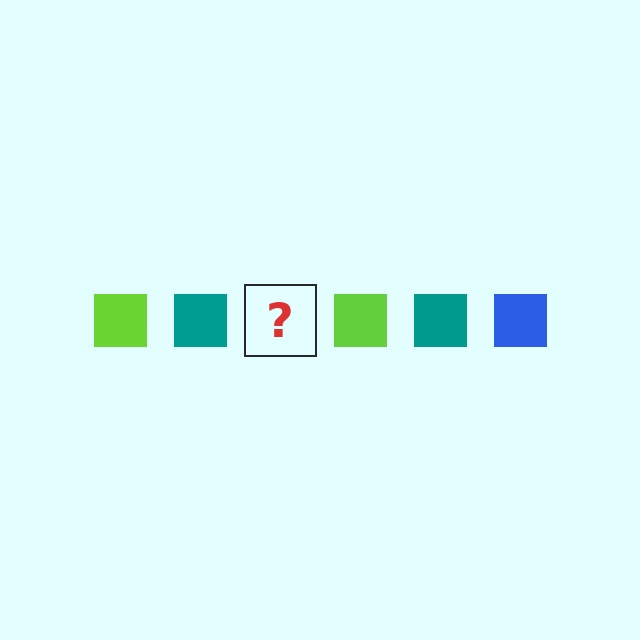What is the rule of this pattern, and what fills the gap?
The rule is that the pattern cycles through lime, teal, blue squares. The gap should be filled with a blue square.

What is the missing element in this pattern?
The missing element is a blue square.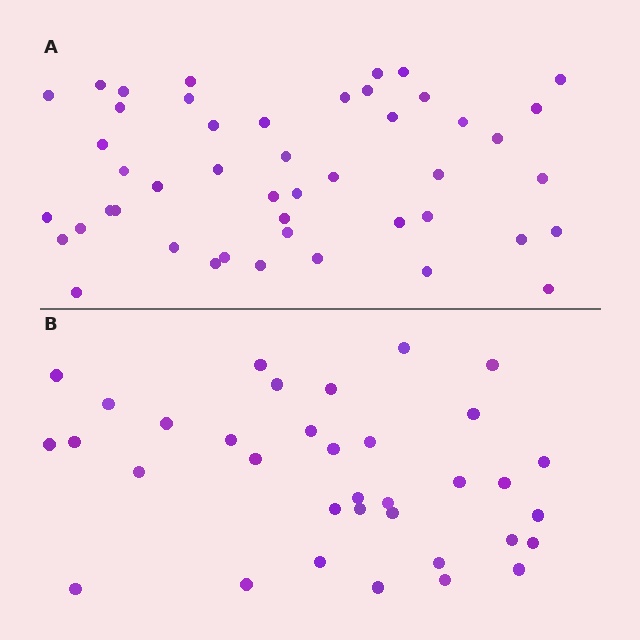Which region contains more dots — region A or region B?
Region A (the top region) has more dots.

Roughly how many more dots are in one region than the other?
Region A has roughly 12 or so more dots than region B.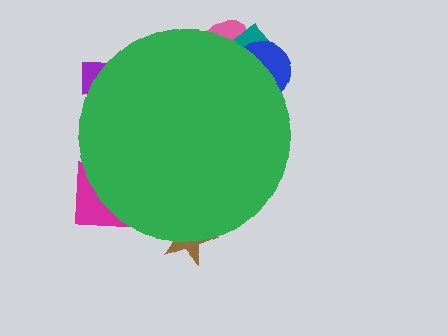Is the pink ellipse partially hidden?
Yes, the pink ellipse is partially hidden behind the green circle.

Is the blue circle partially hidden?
Yes, the blue circle is partially hidden behind the green circle.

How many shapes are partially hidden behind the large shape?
6 shapes are partially hidden.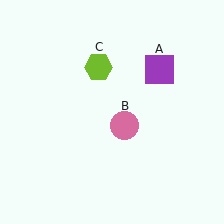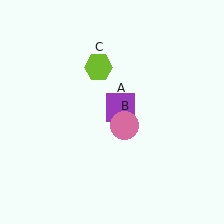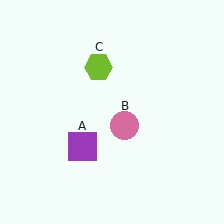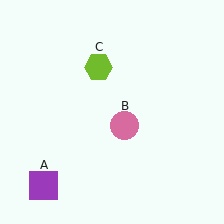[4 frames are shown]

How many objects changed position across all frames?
1 object changed position: purple square (object A).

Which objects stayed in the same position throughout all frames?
Pink circle (object B) and lime hexagon (object C) remained stationary.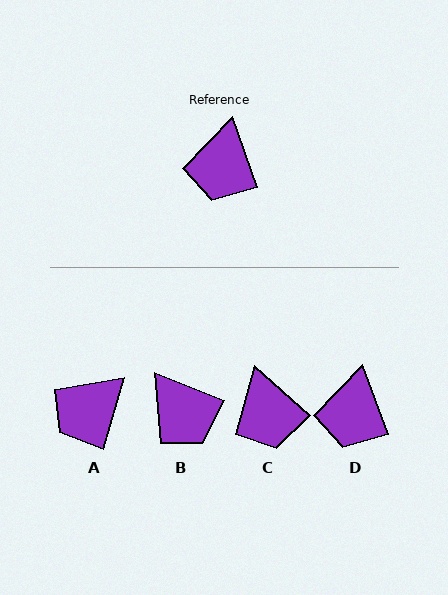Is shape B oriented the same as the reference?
No, it is off by about 48 degrees.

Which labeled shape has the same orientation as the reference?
D.